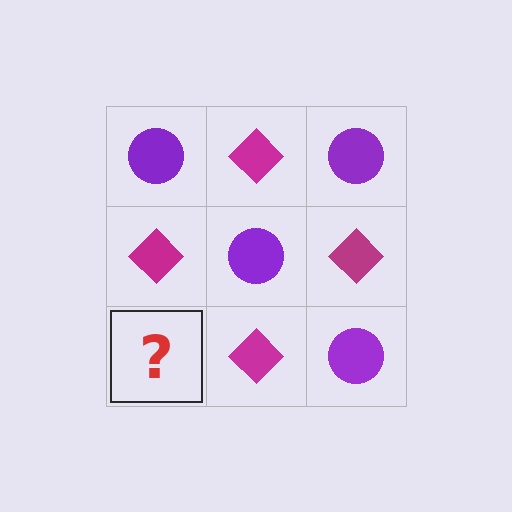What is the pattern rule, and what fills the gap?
The rule is that it alternates purple circle and magenta diamond in a checkerboard pattern. The gap should be filled with a purple circle.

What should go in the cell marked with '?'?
The missing cell should contain a purple circle.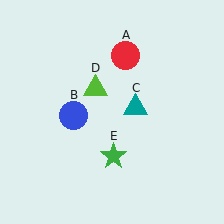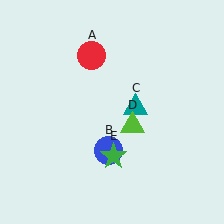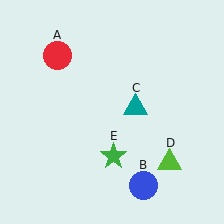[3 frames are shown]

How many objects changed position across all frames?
3 objects changed position: red circle (object A), blue circle (object B), lime triangle (object D).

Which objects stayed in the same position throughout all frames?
Teal triangle (object C) and green star (object E) remained stationary.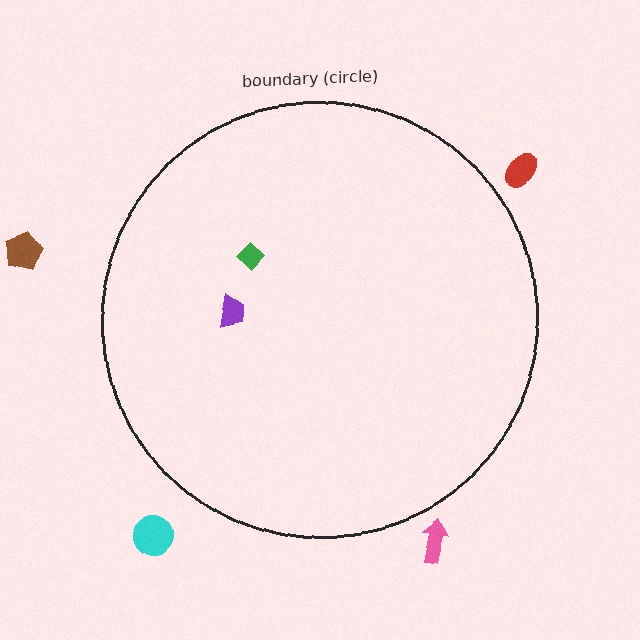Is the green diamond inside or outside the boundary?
Inside.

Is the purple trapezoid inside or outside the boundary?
Inside.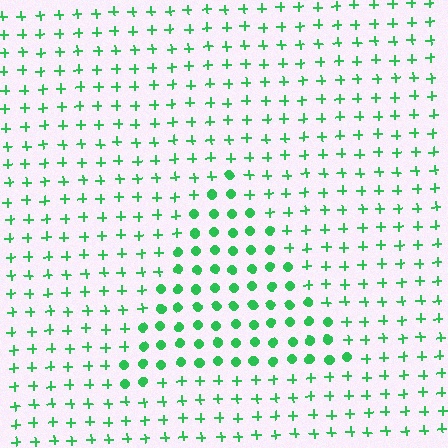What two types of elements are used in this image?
The image uses circles inside the triangle region and plus signs outside it.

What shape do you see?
I see a triangle.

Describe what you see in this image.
The image is filled with small green elements arranged in a uniform grid. A triangle-shaped region contains circles, while the surrounding area contains plus signs. The boundary is defined purely by the change in element shape.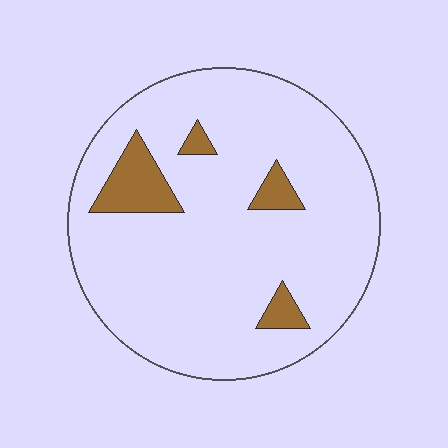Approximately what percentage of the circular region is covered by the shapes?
Approximately 10%.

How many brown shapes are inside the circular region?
4.